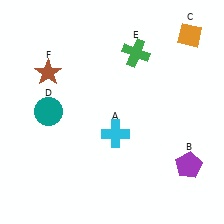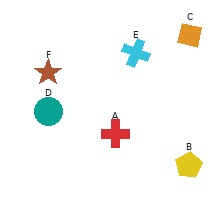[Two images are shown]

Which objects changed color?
A changed from cyan to red. B changed from purple to yellow. E changed from green to cyan.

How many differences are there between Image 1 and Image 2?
There are 3 differences between the two images.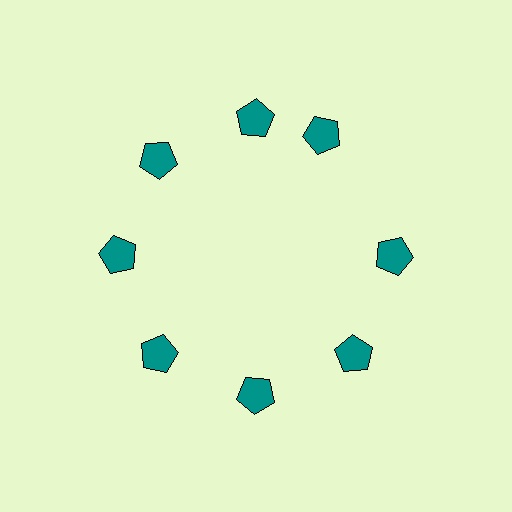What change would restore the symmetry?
The symmetry would be restored by rotating it back into even spacing with its neighbors so that all 8 pentagons sit at equal angles and equal distance from the center.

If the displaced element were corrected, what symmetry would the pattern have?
It would have 8-fold rotational symmetry — the pattern would map onto itself every 45 degrees.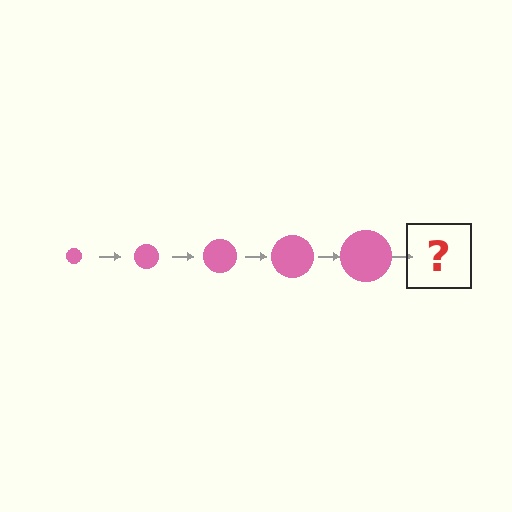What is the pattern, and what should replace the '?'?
The pattern is that the circle gets progressively larger each step. The '?' should be a pink circle, larger than the previous one.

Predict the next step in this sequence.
The next step is a pink circle, larger than the previous one.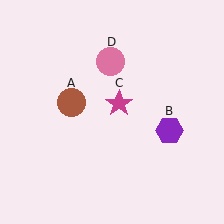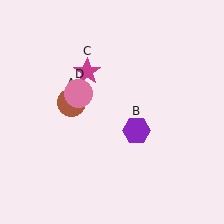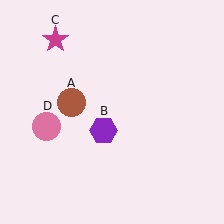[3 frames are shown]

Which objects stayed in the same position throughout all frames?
Brown circle (object A) remained stationary.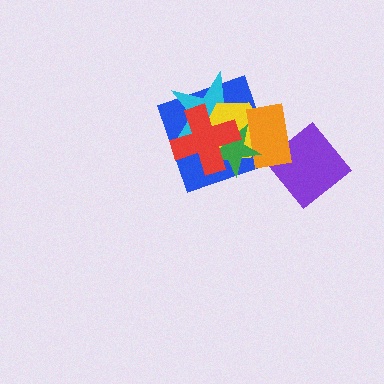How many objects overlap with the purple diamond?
1 object overlaps with the purple diamond.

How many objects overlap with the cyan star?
5 objects overlap with the cyan star.